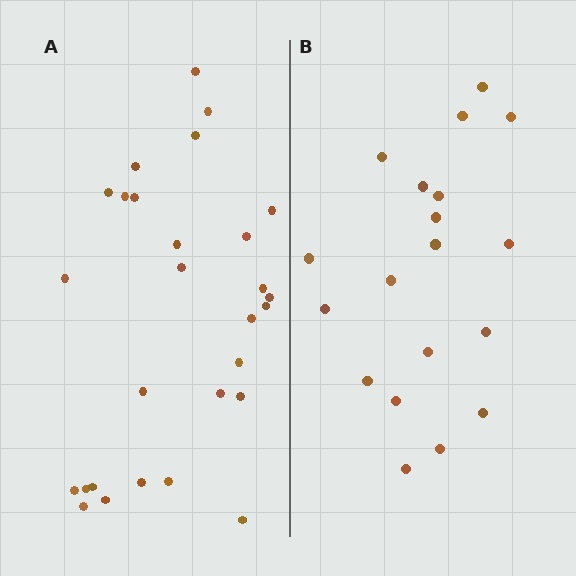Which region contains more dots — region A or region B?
Region A (the left region) has more dots.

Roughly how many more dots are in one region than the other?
Region A has roughly 8 or so more dots than region B.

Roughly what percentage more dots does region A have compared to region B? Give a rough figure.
About 45% more.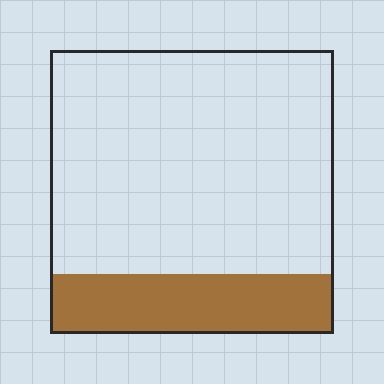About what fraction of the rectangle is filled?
About one fifth (1/5).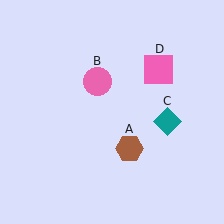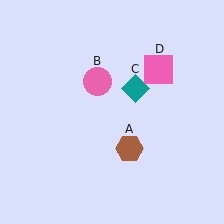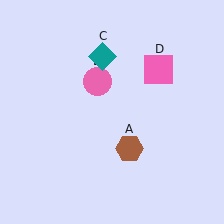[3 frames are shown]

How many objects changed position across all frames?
1 object changed position: teal diamond (object C).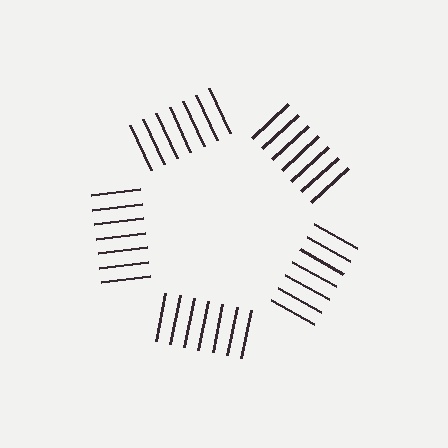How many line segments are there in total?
35 — 7 along each of the 5 edges.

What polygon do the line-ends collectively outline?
An illusory pentagon — the line segments terminate on its edges but no continuous stroke is drawn.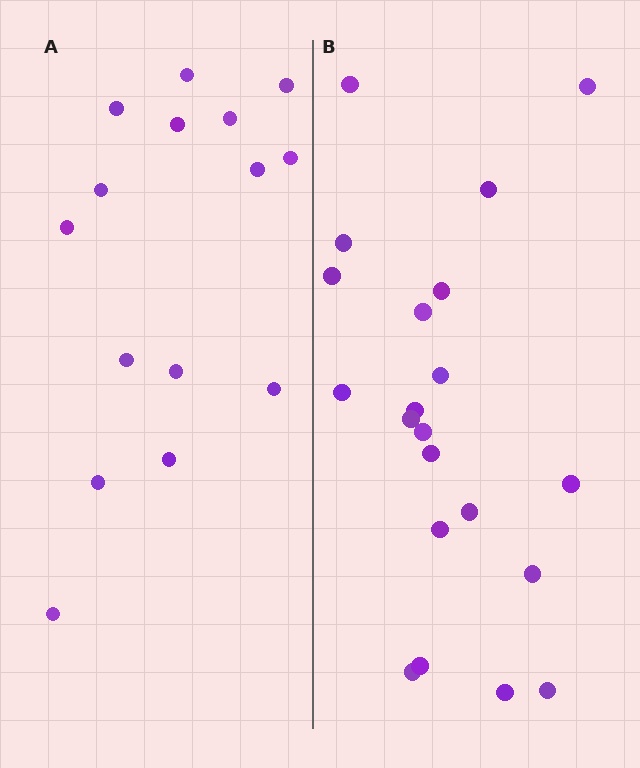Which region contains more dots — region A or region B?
Region B (the right region) has more dots.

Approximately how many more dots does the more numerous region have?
Region B has about 6 more dots than region A.